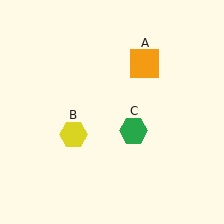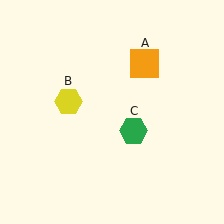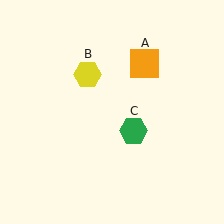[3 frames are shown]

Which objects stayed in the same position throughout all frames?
Orange square (object A) and green hexagon (object C) remained stationary.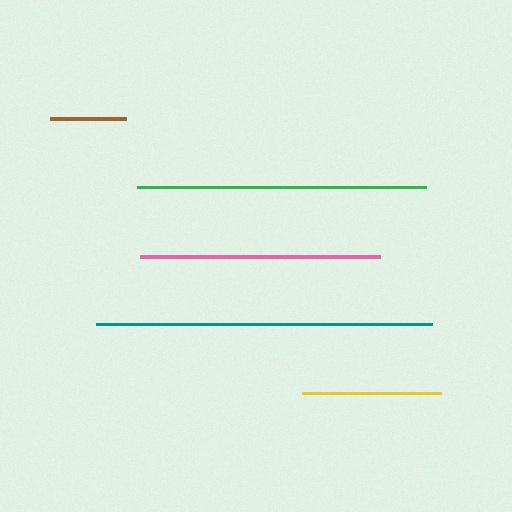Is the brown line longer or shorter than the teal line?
The teal line is longer than the brown line.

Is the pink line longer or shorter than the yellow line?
The pink line is longer than the yellow line.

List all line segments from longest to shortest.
From longest to shortest: teal, green, pink, yellow, brown.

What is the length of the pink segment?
The pink segment is approximately 240 pixels long.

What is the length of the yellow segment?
The yellow segment is approximately 139 pixels long.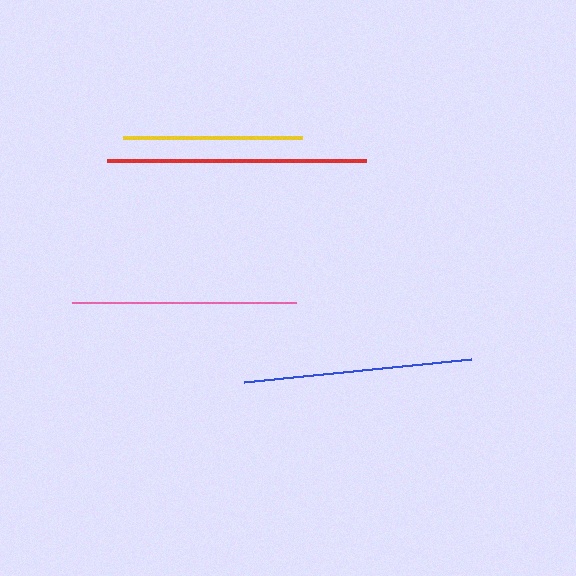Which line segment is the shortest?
The yellow line is the shortest at approximately 179 pixels.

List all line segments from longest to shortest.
From longest to shortest: red, blue, pink, yellow.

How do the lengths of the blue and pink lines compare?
The blue and pink lines are approximately the same length.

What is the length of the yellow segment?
The yellow segment is approximately 179 pixels long.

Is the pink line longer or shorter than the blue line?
The blue line is longer than the pink line.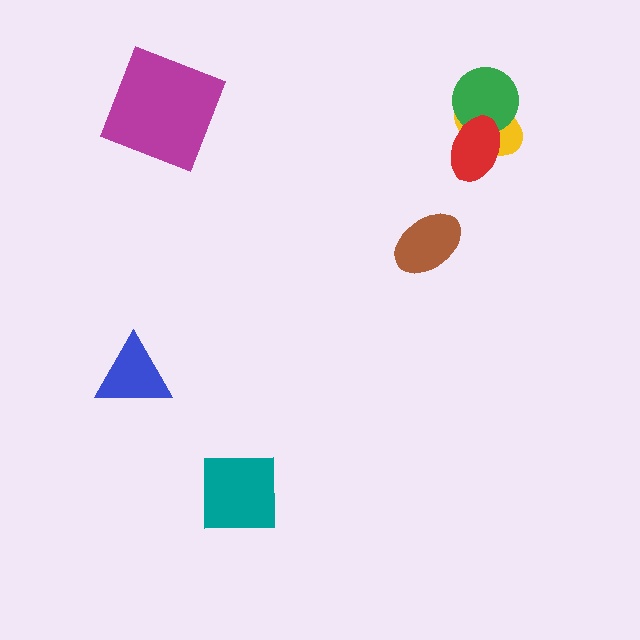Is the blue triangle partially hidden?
No, no other shape covers it.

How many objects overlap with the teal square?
0 objects overlap with the teal square.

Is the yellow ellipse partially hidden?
Yes, it is partially covered by another shape.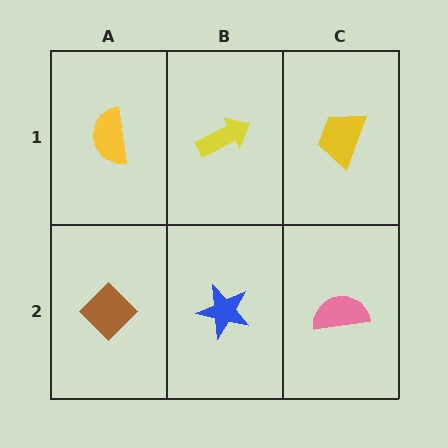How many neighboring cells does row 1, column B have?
3.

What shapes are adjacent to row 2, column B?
A yellow arrow (row 1, column B), a brown diamond (row 2, column A), a pink semicircle (row 2, column C).